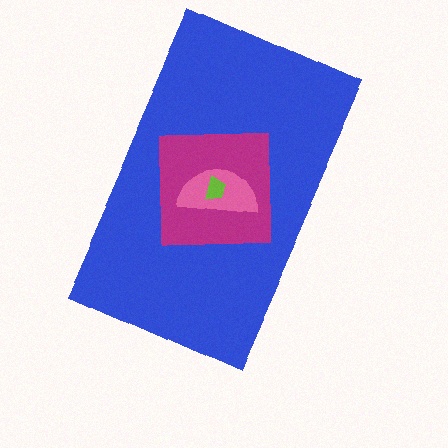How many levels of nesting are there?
4.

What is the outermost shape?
The blue rectangle.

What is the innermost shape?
The lime trapezoid.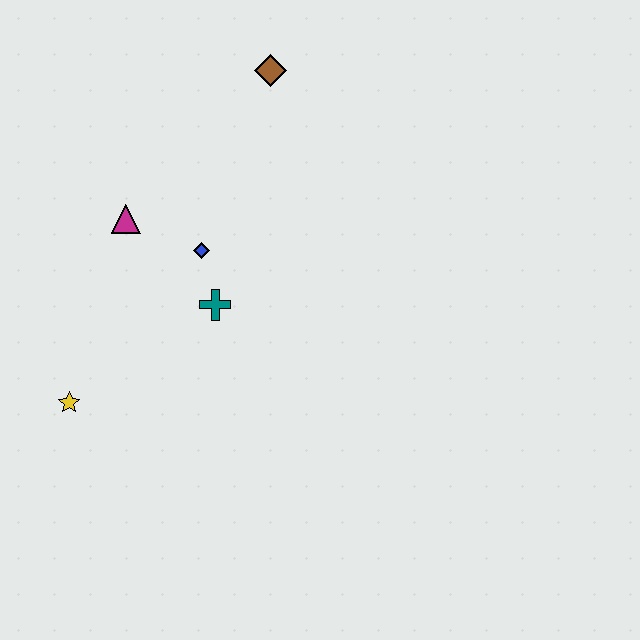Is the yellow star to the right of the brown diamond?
No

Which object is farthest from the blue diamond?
The yellow star is farthest from the blue diamond.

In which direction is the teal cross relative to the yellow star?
The teal cross is to the right of the yellow star.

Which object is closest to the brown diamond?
The blue diamond is closest to the brown diamond.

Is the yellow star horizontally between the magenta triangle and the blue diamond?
No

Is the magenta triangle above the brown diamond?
No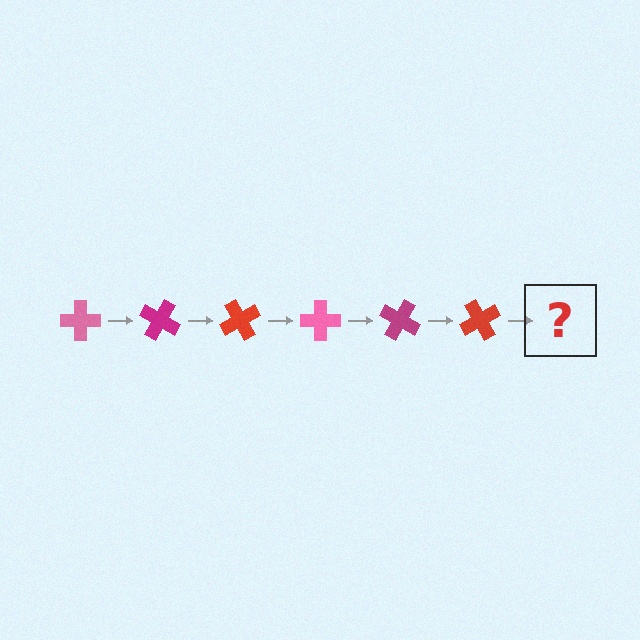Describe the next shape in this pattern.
It should be a pink cross, rotated 180 degrees from the start.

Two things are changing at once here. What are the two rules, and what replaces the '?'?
The two rules are that it rotates 30 degrees each step and the color cycles through pink, magenta, and red. The '?' should be a pink cross, rotated 180 degrees from the start.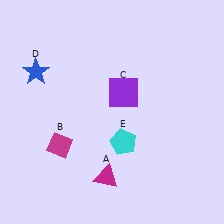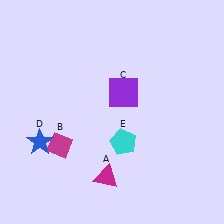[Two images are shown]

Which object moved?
The blue star (D) moved down.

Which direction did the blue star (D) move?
The blue star (D) moved down.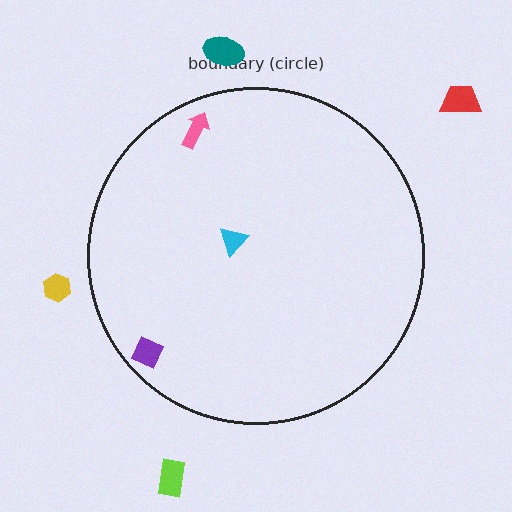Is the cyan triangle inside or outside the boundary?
Inside.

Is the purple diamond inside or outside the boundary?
Inside.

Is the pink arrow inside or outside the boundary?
Inside.